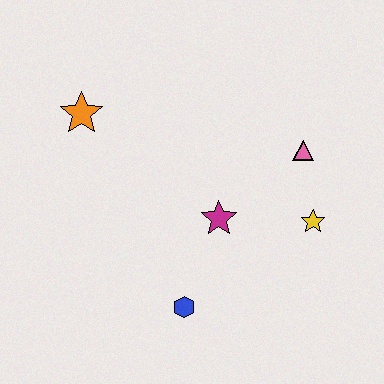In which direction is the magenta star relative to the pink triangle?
The magenta star is to the left of the pink triangle.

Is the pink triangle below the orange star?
Yes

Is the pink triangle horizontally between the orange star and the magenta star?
No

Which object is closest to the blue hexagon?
The magenta star is closest to the blue hexagon.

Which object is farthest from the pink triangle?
The orange star is farthest from the pink triangle.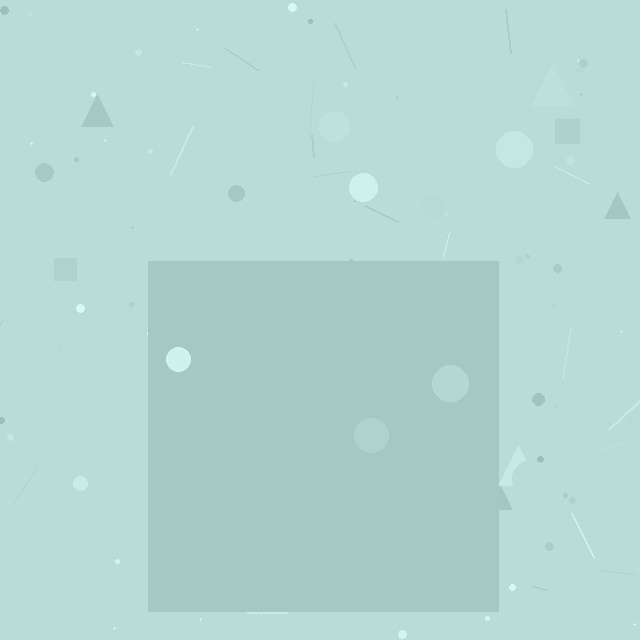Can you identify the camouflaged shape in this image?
The camouflaged shape is a square.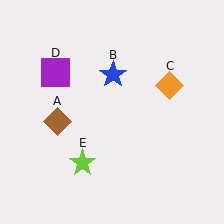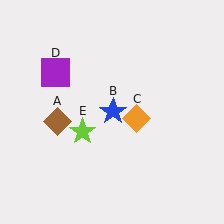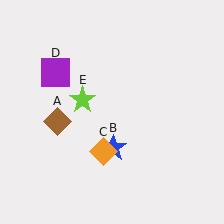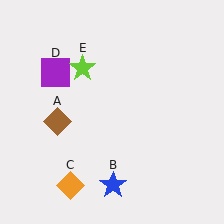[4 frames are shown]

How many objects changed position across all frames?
3 objects changed position: blue star (object B), orange diamond (object C), lime star (object E).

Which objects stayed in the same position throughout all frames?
Brown diamond (object A) and purple square (object D) remained stationary.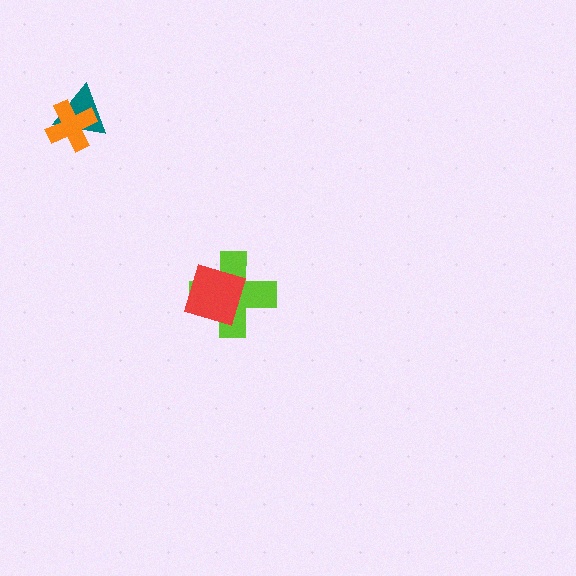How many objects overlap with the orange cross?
1 object overlaps with the orange cross.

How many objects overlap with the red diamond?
1 object overlaps with the red diamond.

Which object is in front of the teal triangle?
The orange cross is in front of the teal triangle.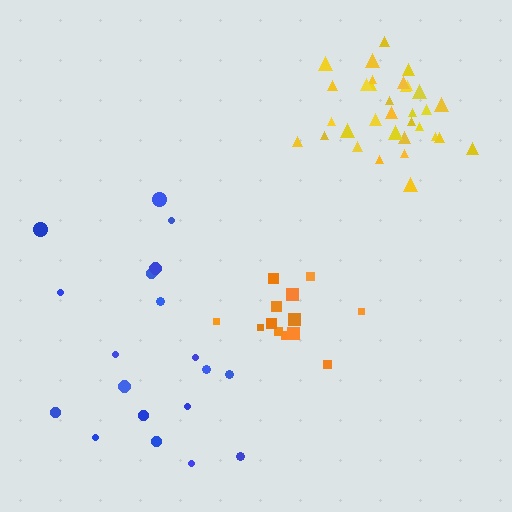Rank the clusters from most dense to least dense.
yellow, orange, blue.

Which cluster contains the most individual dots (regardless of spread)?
Yellow (33).